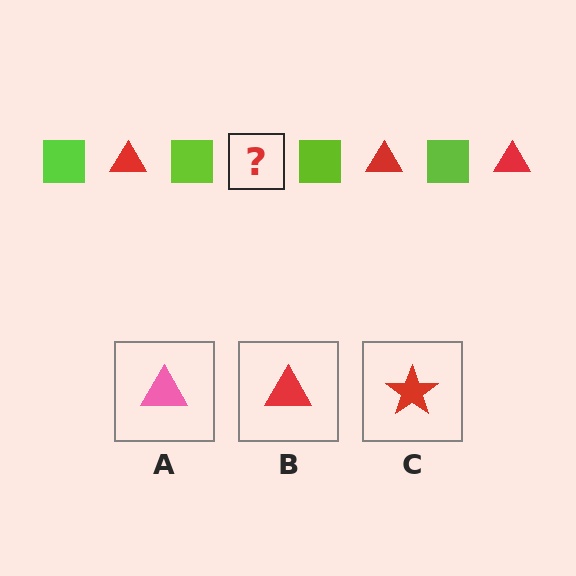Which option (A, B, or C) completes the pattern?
B.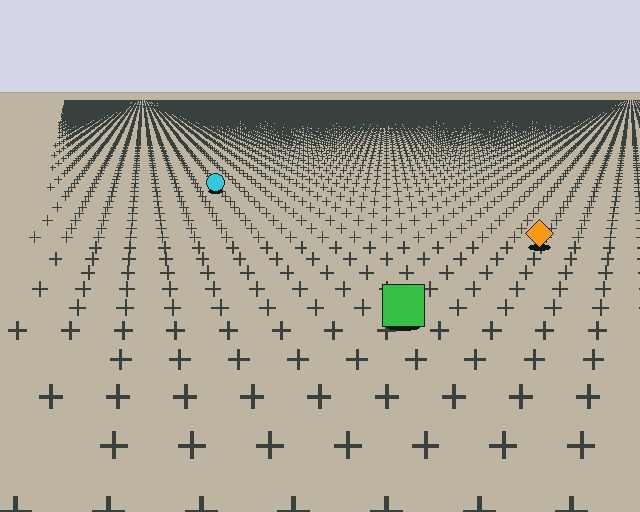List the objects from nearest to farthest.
From nearest to farthest: the green square, the orange diamond, the cyan circle.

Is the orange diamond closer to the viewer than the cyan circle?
Yes. The orange diamond is closer — you can tell from the texture gradient: the ground texture is coarser near it.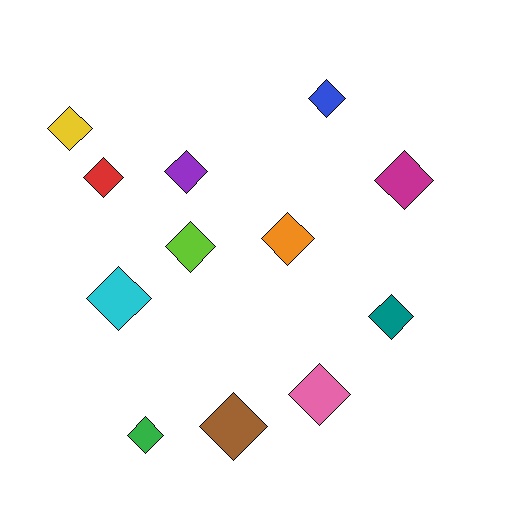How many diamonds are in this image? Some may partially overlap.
There are 12 diamonds.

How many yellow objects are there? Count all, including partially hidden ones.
There is 1 yellow object.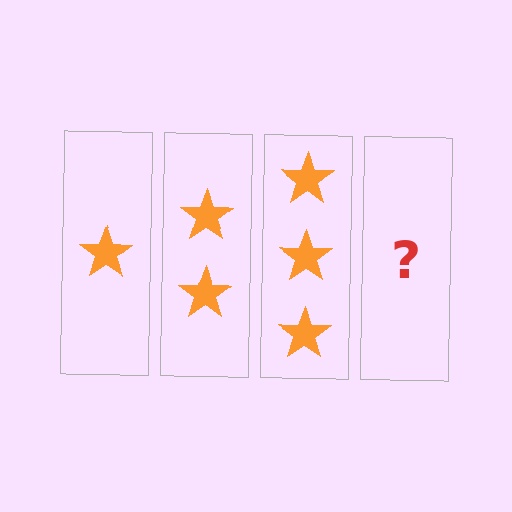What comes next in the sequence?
The next element should be 4 stars.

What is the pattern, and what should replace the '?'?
The pattern is that each step adds one more star. The '?' should be 4 stars.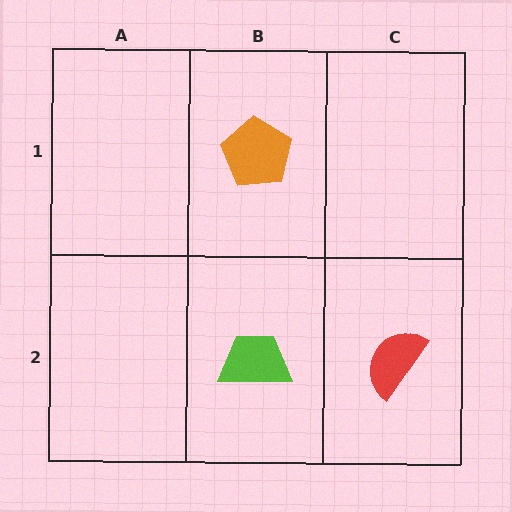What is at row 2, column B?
A lime trapezoid.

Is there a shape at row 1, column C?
No, that cell is empty.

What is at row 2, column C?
A red semicircle.